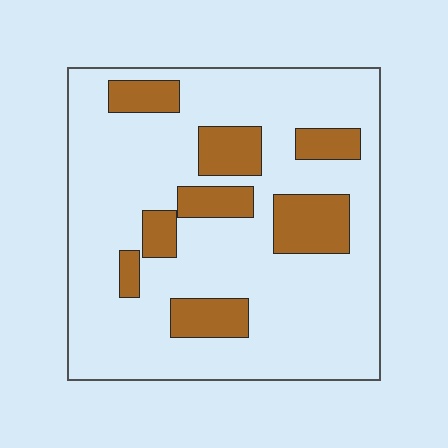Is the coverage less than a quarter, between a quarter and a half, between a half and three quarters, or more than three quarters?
Less than a quarter.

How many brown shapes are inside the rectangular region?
8.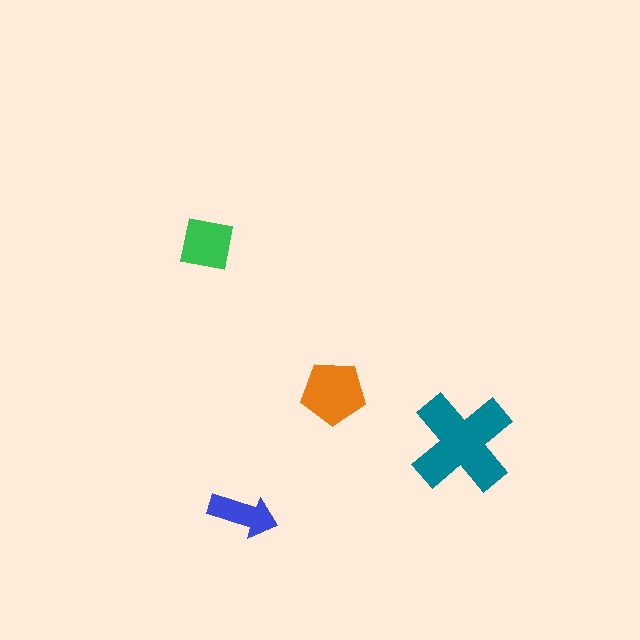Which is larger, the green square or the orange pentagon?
The orange pentagon.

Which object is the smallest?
The blue arrow.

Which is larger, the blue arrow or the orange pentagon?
The orange pentagon.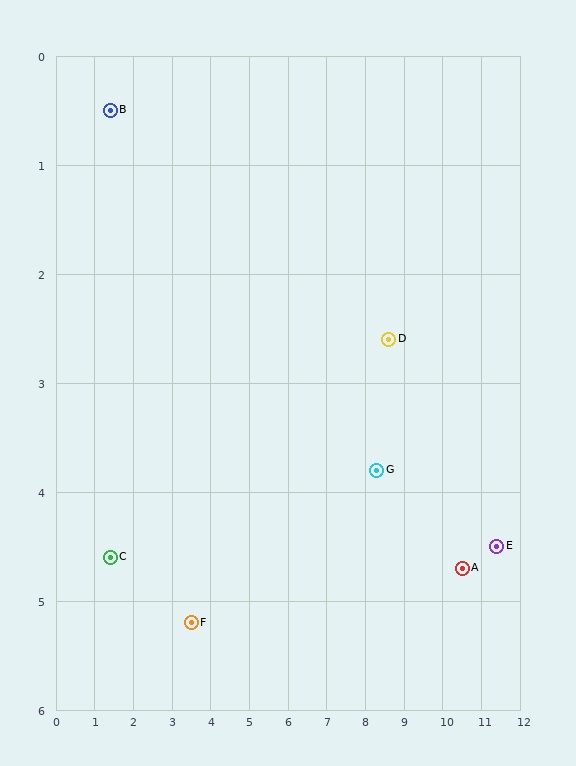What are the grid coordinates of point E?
Point E is at approximately (11.4, 4.5).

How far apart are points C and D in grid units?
Points C and D are about 7.5 grid units apart.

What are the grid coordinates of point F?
Point F is at approximately (3.5, 5.2).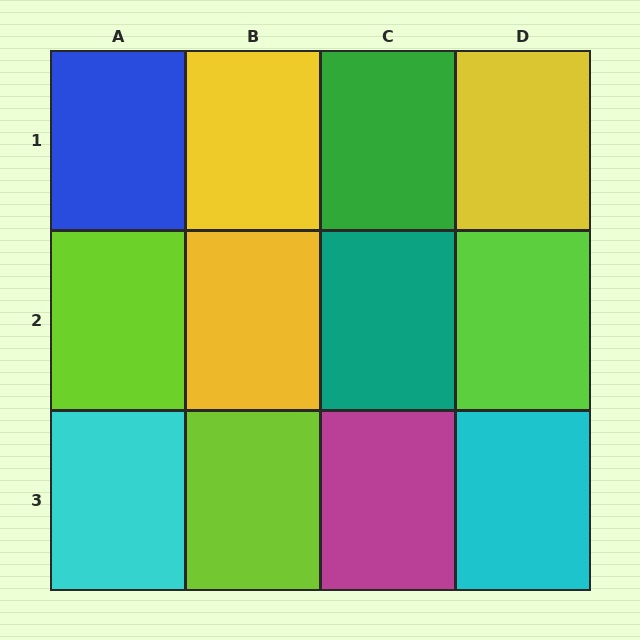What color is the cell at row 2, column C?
Teal.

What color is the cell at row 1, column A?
Blue.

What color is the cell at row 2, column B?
Yellow.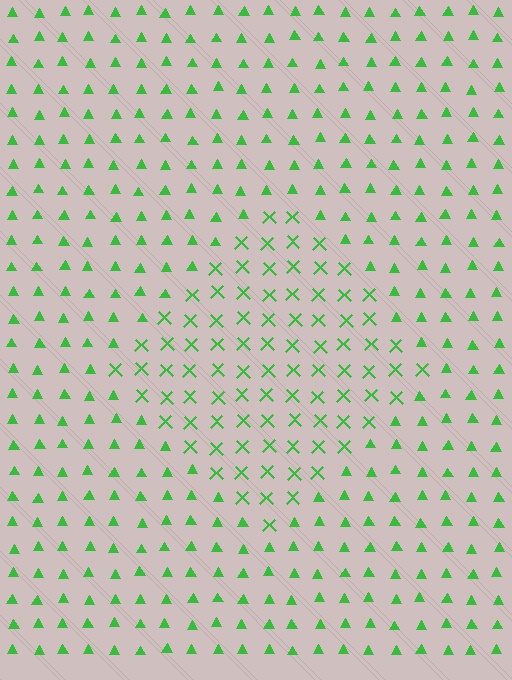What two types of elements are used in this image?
The image uses X marks inside the diamond region and triangles outside it.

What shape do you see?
I see a diamond.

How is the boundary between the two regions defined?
The boundary is defined by a change in element shape: X marks inside vs. triangles outside. All elements share the same color and spacing.